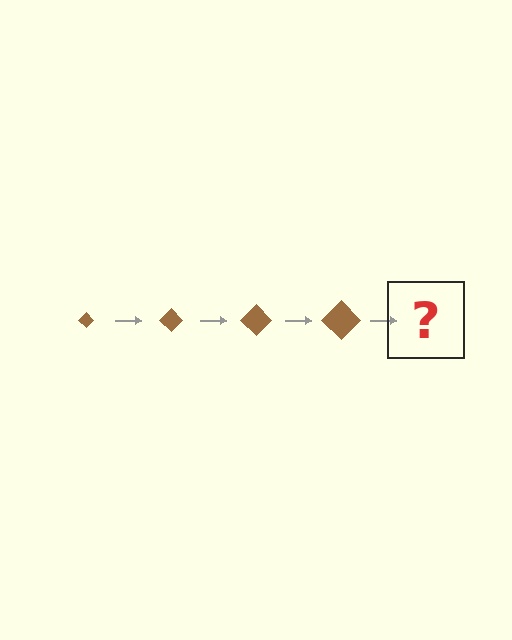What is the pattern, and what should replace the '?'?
The pattern is that the diamond gets progressively larger each step. The '?' should be a brown diamond, larger than the previous one.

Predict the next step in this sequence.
The next step is a brown diamond, larger than the previous one.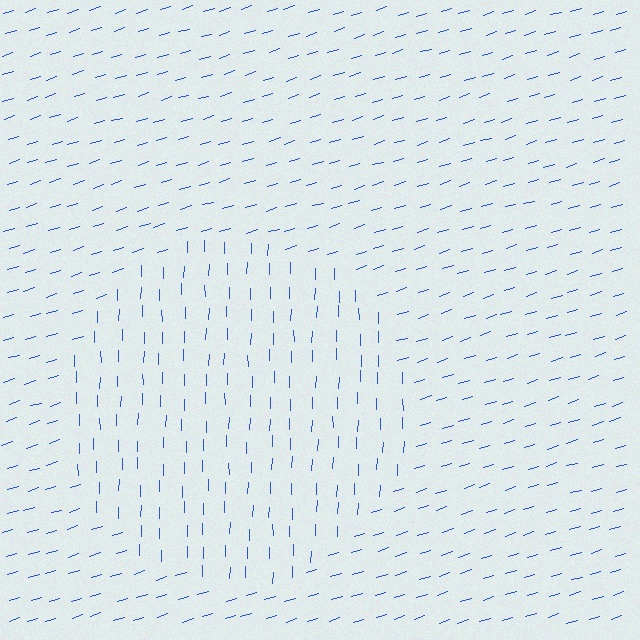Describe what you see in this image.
The image is filled with small blue line segments. A circle region in the image has lines oriented differently from the surrounding lines, creating a visible texture boundary.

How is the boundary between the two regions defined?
The boundary is defined purely by a change in line orientation (approximately 71 degrees difference). All lines are the same color and thickness.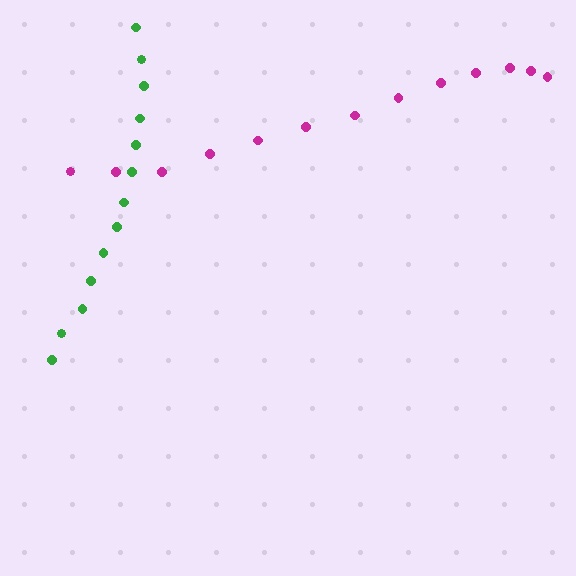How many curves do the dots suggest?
There are 2 distinct paths.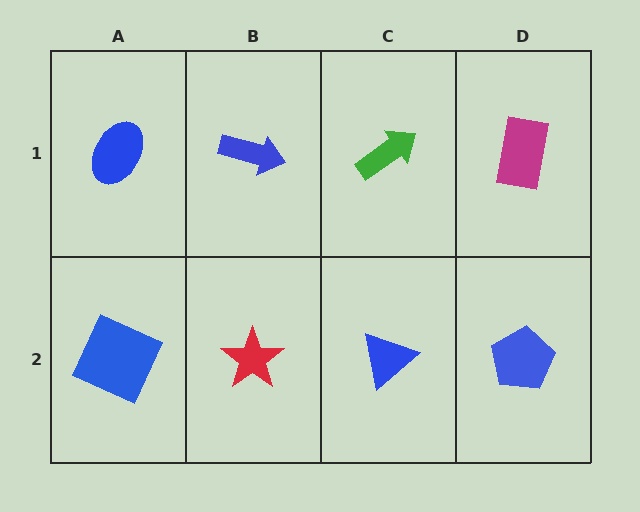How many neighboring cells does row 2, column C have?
3.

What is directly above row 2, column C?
A green arrow.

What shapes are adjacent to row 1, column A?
A blue square (row 2, column A), a blue arrow (row 1, column B).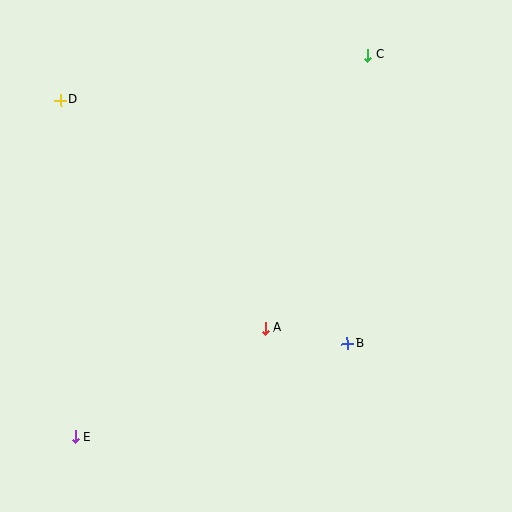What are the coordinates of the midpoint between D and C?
The midpoint between D and C is at (214, 77).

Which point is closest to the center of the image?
Point A at (265, 328) is closest to the center.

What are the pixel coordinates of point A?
Point A is at (265, 328).